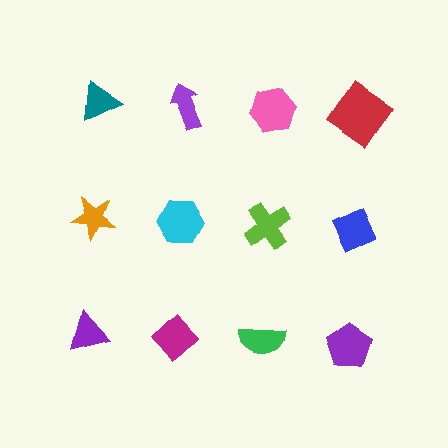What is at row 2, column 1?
An orange star.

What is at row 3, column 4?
A purple pentagon.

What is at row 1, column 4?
A red diamond.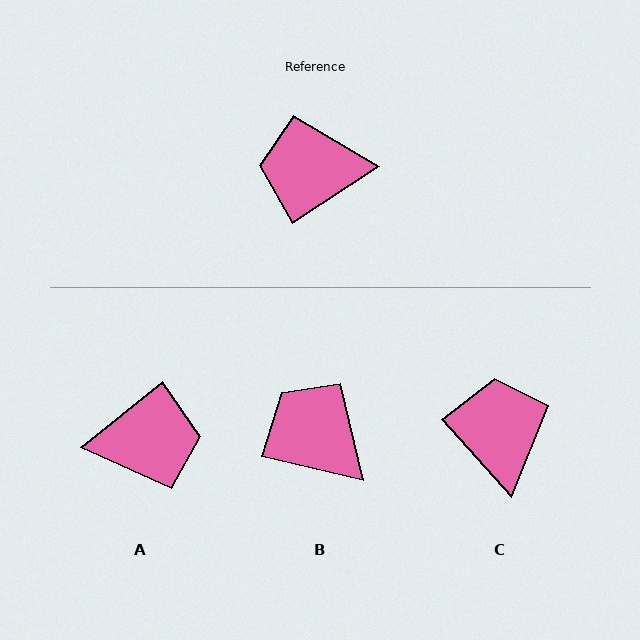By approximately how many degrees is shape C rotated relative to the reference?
Approximately 81 degrees clockwise.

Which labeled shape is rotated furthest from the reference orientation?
A, about 174 degrees away.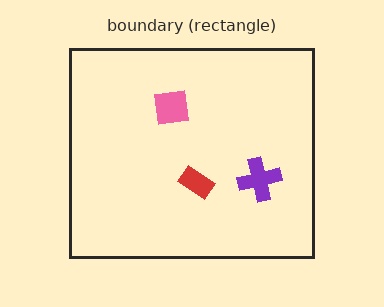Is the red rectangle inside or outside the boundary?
Inside.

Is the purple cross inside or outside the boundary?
Inside.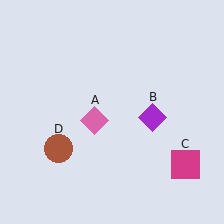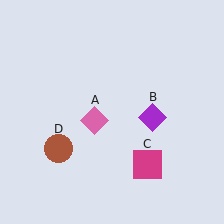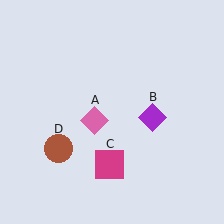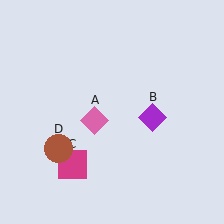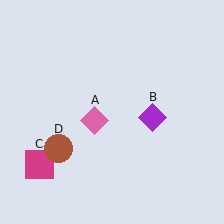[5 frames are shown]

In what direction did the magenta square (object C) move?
The magenta square (object C) moved left.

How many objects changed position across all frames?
1 object changed position: magenta square (object C).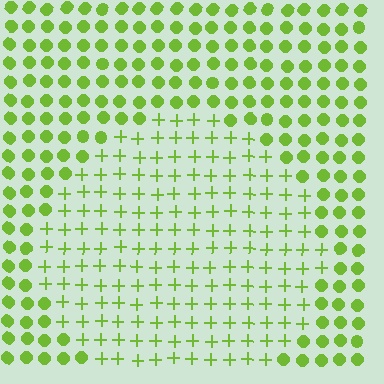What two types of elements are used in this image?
The image uses plus signs inside the circle region and circles outside it.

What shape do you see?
I see a circle.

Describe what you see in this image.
The image is filled with small lime elements arranged in a uniform grid. A circle-shaped region contains plus signs, while the surrounding area contains circles. The boundary is defined purely by the change in element shape.